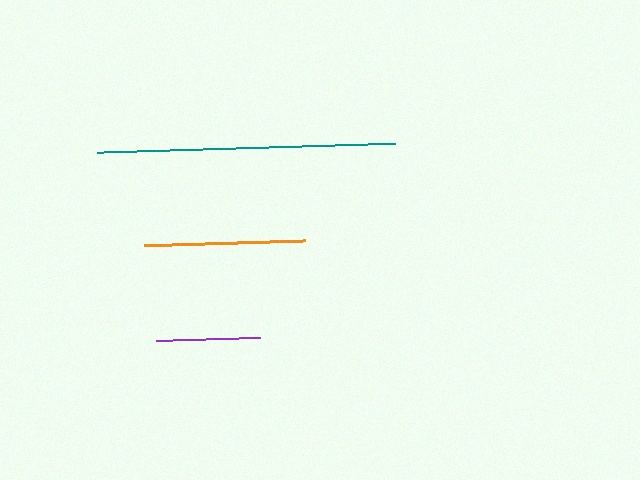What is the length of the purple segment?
The purple segment is approximately 103 pixels long.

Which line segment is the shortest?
The purple line is the shortest at approximately 103 pixels.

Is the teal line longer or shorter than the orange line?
The teal line is longer than the orange line.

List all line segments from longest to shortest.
From longest to shortest: teal, orange, purple.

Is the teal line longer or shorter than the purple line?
The teal line is longer than the purple line.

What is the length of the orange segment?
The orange segment is approximately 162 pixels long.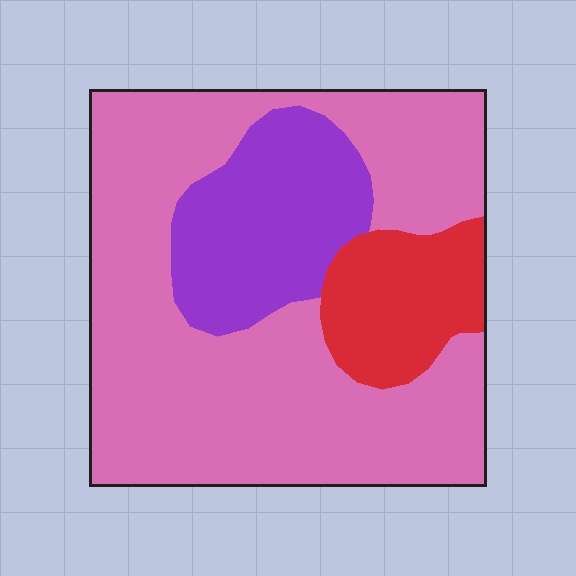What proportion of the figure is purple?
Purple takes up about one fifth (1/5) of the figure.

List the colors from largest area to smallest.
From largest to smallest: pink, purple, red.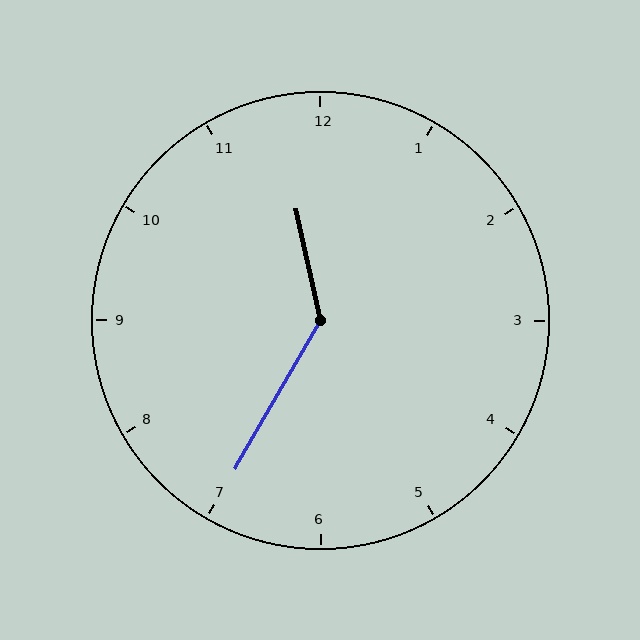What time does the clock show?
11:35.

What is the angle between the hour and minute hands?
Approximately 138 degrees.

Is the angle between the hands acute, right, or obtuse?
It is obtuse.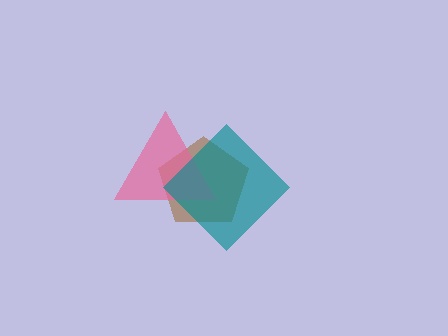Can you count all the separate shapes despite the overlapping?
Yes, there are 3 separate shapes.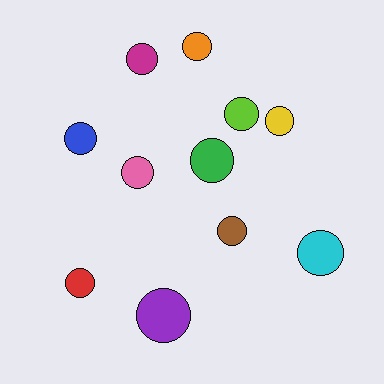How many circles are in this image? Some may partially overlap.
There are 11 circles.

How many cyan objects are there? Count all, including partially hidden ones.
There is 1 cyan object.